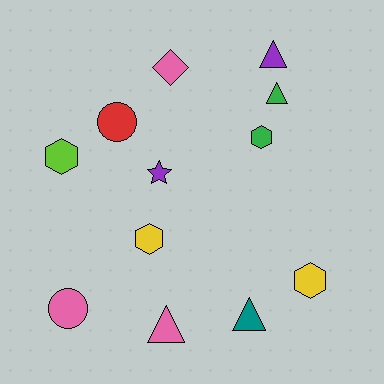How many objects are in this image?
There are 12 objects.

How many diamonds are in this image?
There is 1 diamond.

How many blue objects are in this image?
There are no blue objects.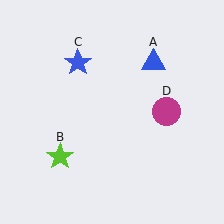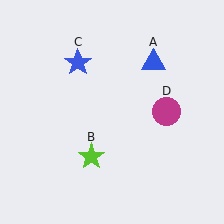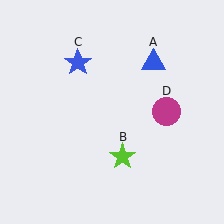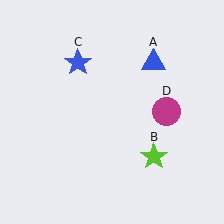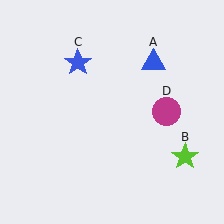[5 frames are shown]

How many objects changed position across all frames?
1 object changed position: lime star (object B).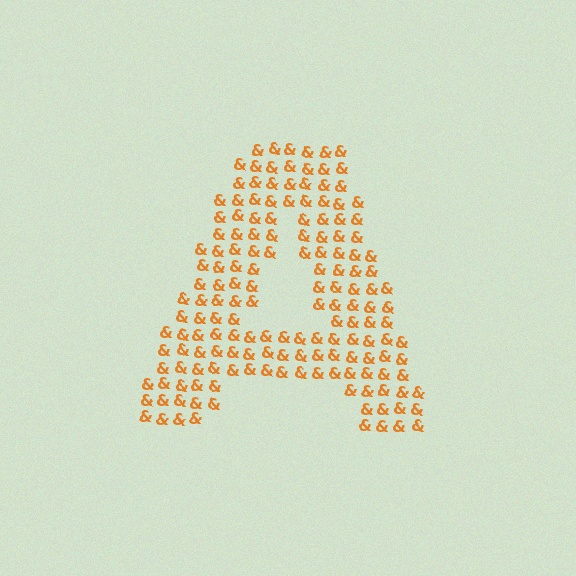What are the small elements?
The small elements are ampersands.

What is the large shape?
The large shape is the letter A.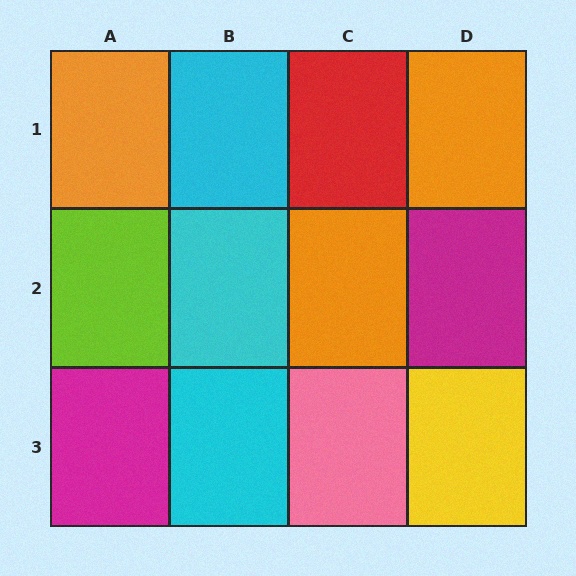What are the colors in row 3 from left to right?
Magenta, cyan, pink, yellow.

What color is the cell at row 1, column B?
Cyan.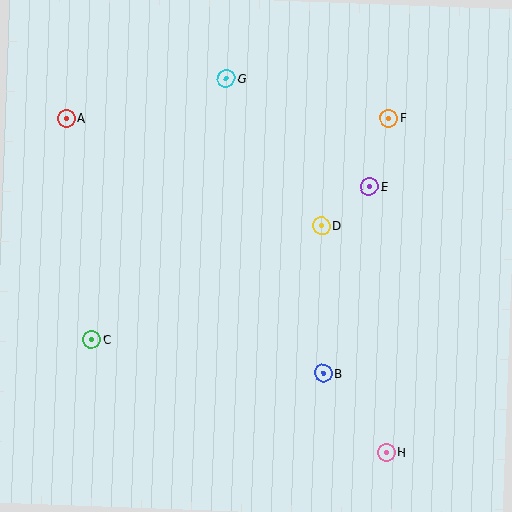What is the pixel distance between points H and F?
The distance between H and F is 334 pixels.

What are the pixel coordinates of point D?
Point D is at (321, 226).